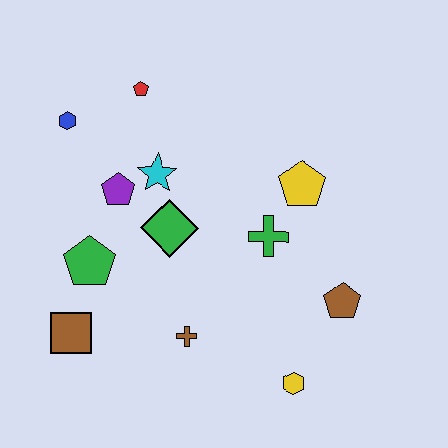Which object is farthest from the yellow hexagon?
The blue hexagon is farthest from the yellow hexagon.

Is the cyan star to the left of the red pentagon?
No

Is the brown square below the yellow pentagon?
Yes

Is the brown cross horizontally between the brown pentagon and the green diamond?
Yes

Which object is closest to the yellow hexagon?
The brown pentagon is closest to the yellow hexagon.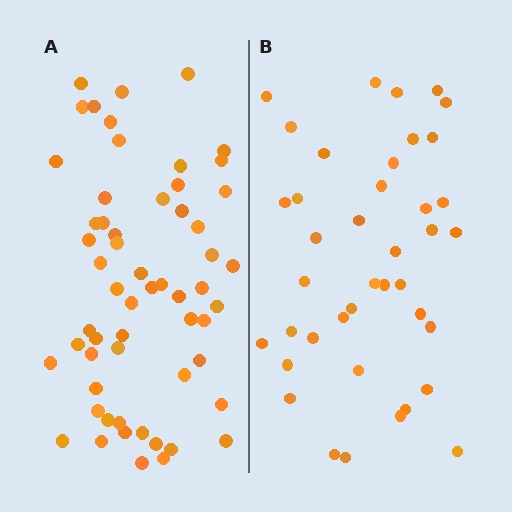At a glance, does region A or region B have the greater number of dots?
Region A (the left region) has more dots.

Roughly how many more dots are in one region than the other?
Region A has approximately 20 more dots than region B.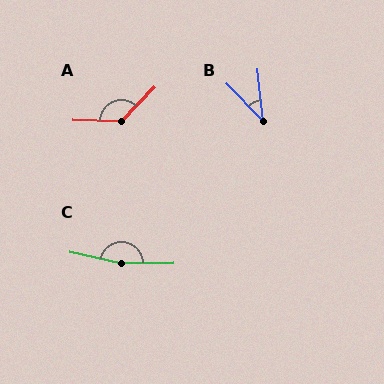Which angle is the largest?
C, at approximately 167 degrees.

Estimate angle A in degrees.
Approximately 132 degrees.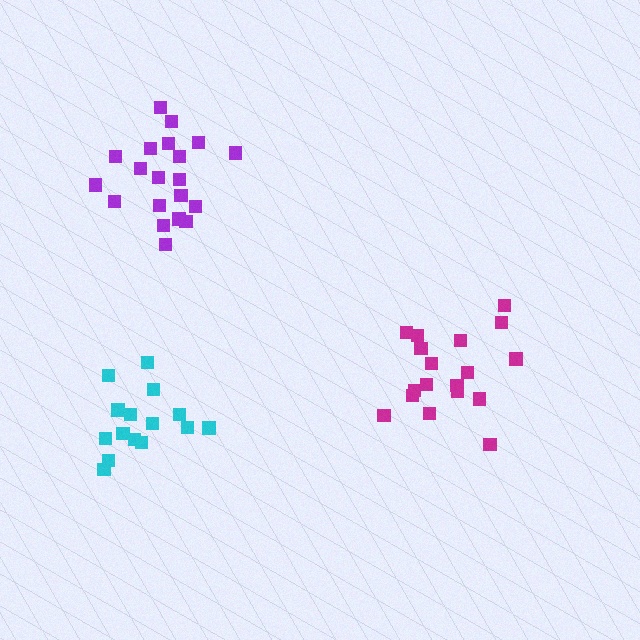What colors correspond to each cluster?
The clusters are colored: cyan, magenta, purple.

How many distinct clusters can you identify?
There are 3 distinct clusters.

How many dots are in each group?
Group 1: 15 dots, Group 2: 18 dots, Group 3: 20 dots (53 total).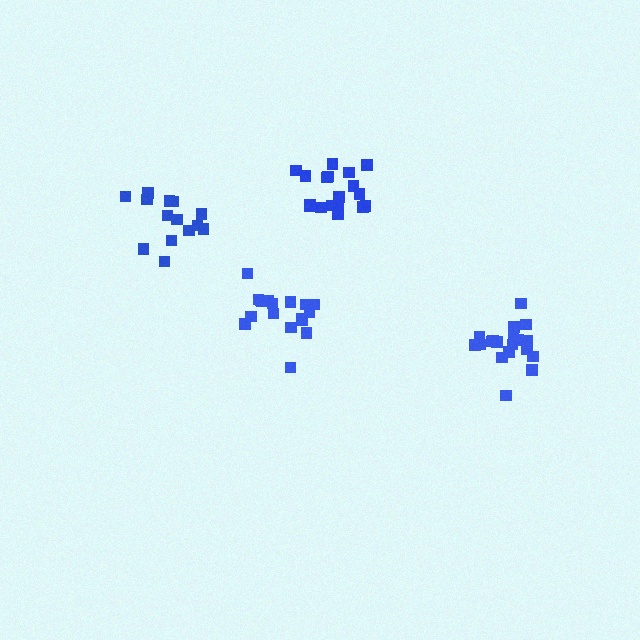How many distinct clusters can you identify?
There are 4 distinct clusters.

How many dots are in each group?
Group 1: 18 dots, Group 2: 14 dots, Group 3: 19 dots, Group 4: 18 dots (69 total).